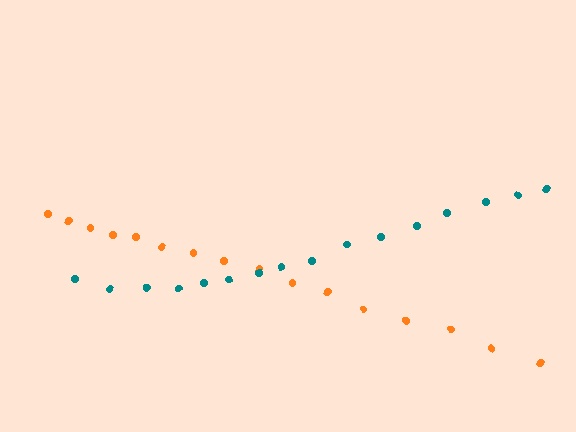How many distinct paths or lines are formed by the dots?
There are 2 distinct paths.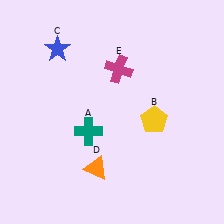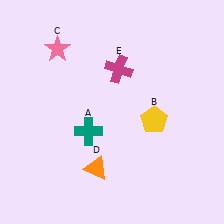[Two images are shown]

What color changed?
The star (C) changed from blue in Image 1 to pink in Image 2.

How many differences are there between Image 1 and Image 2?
There is 1 difference between the two images.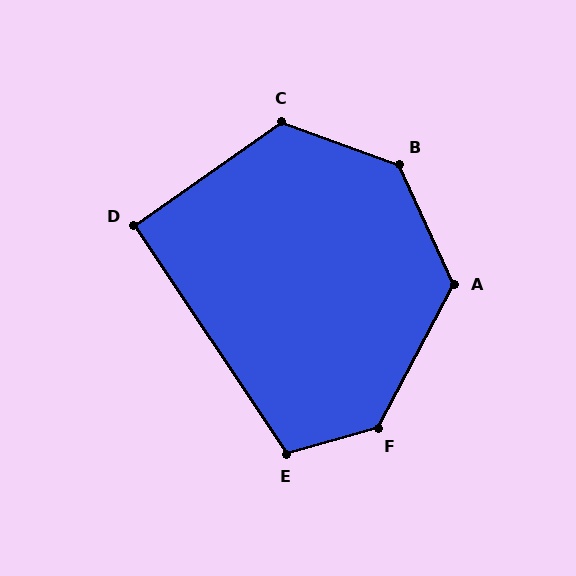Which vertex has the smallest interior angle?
D, at approximately 91 degrees.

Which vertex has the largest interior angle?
B, at approximately 134 degrees.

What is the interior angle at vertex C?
Approximately 125 degrees (obtuse).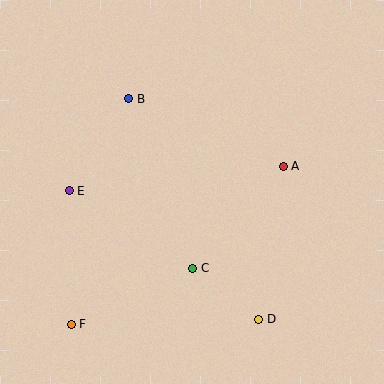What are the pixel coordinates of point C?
Point C is at (193, 268).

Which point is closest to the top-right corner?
Point A is closest to the top-right corner.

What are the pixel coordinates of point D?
Point D is at (259, 319).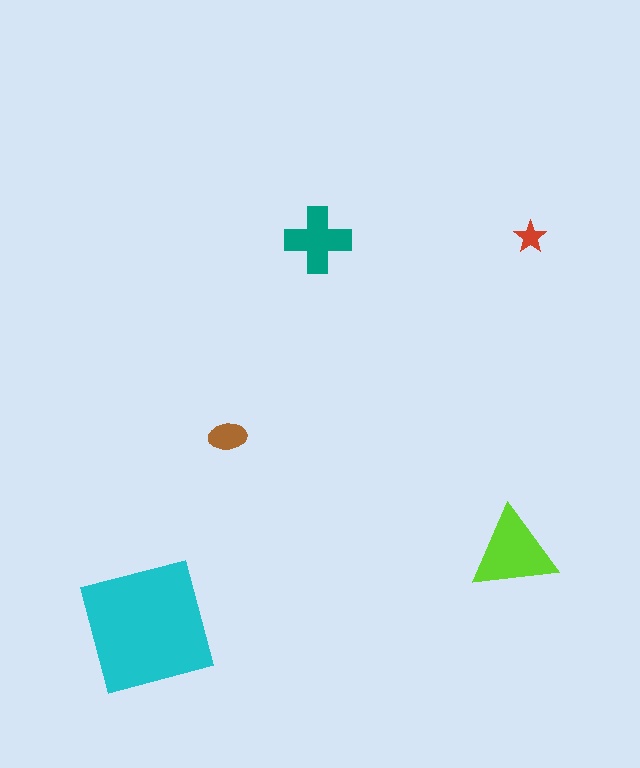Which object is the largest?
The cyan square.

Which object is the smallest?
The red star.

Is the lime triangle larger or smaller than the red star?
Larger.